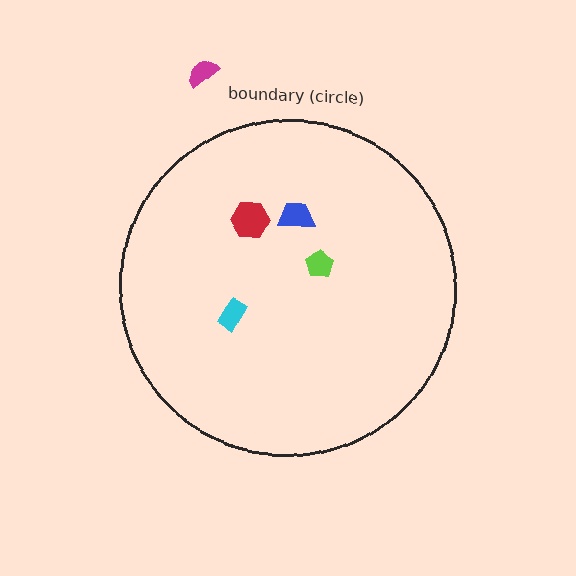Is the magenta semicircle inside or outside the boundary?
Outside.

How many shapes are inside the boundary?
4 inside, 1 outside.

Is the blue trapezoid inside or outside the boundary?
Inside.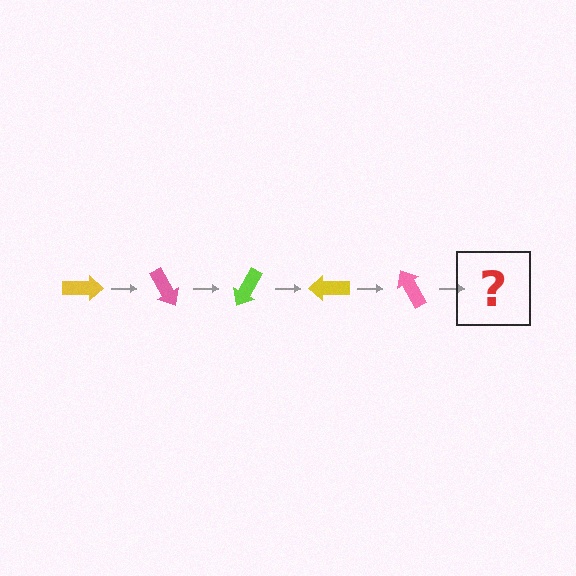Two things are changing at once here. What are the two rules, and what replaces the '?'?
The two rules are that it rotates 60 degrees each step and the color cycles through yellow, pink, and lime. The '?' should be a lime arrow, rotated 300 degrees from the start.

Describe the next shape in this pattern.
It should be a lime arrow, rotated 300 degrees from the start.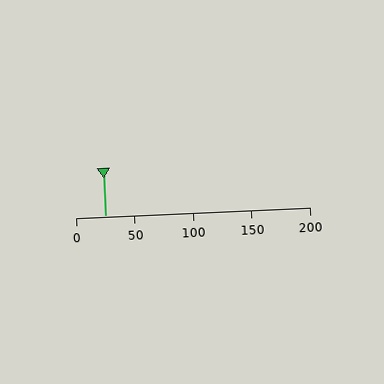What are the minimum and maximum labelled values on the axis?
The axis runs from 0 to 200.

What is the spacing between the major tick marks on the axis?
The major ticks are spaced 50 apart.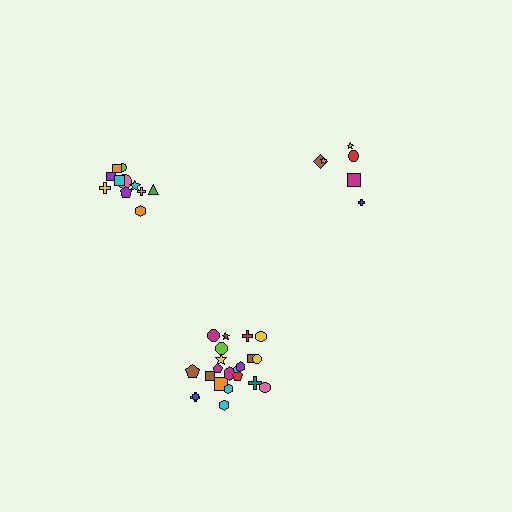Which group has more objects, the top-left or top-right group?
The top-left group.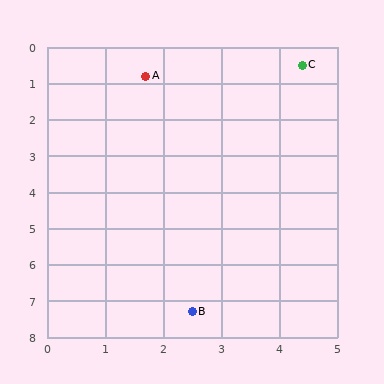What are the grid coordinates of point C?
Point C is at approximately (4.4, 0.5).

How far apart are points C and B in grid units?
Points C and B are about 7.1 grid units apart.